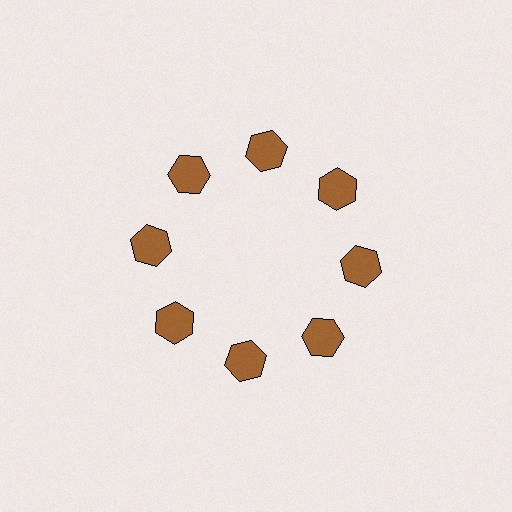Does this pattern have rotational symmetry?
Yes, this pattern has 8-fold rotational symmetry. It looks the same after rotating 45 degrees around the center.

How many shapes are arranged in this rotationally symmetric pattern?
There are 8 shapes, arranged in 8 groups of 1.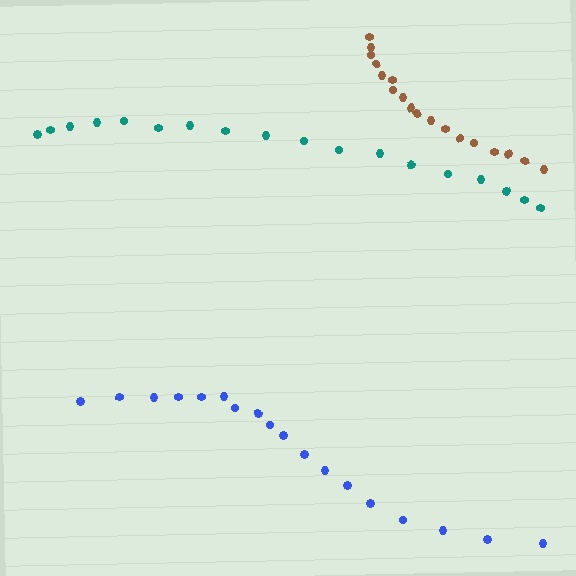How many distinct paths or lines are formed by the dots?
There are 3 distinct paths.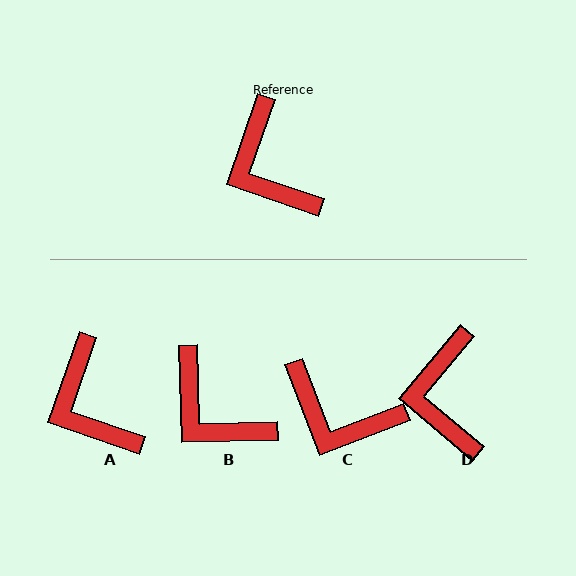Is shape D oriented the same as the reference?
No, it is off by about 21 degrees.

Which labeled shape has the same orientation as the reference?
A.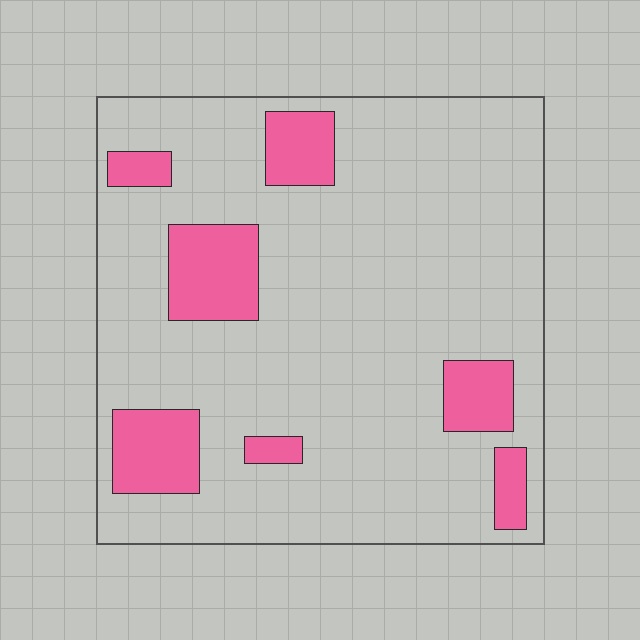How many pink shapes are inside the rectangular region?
7.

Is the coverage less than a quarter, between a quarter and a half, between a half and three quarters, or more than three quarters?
Less than a quarter.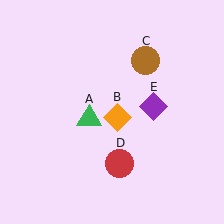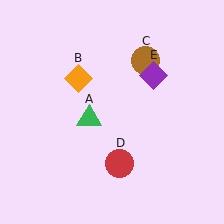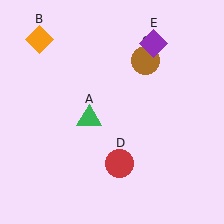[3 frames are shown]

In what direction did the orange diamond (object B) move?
The orange diamond (object B) moved up and to the left.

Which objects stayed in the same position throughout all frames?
Green triangle (object A) and brown circle (object C) and red circle (object D) remained stationary.